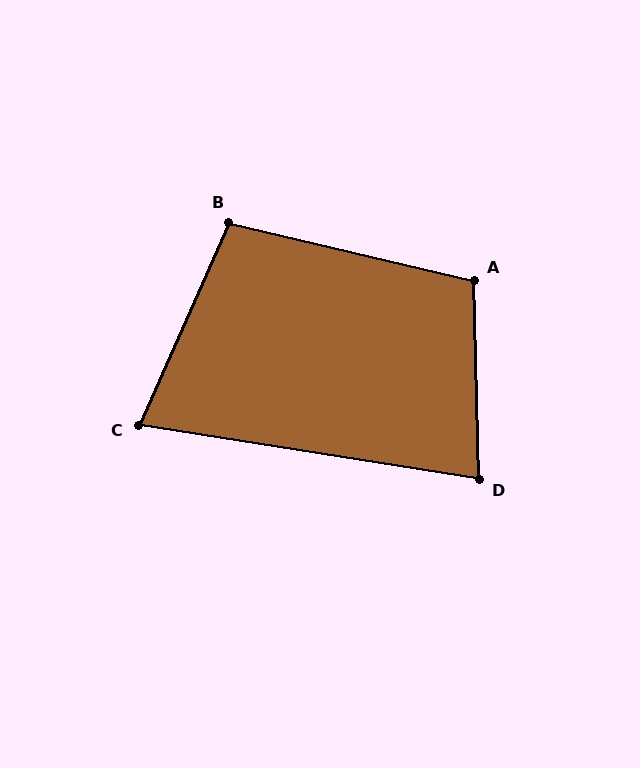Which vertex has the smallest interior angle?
C, at approximately 75 degrees.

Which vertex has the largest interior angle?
A, at approximately 105 degrees.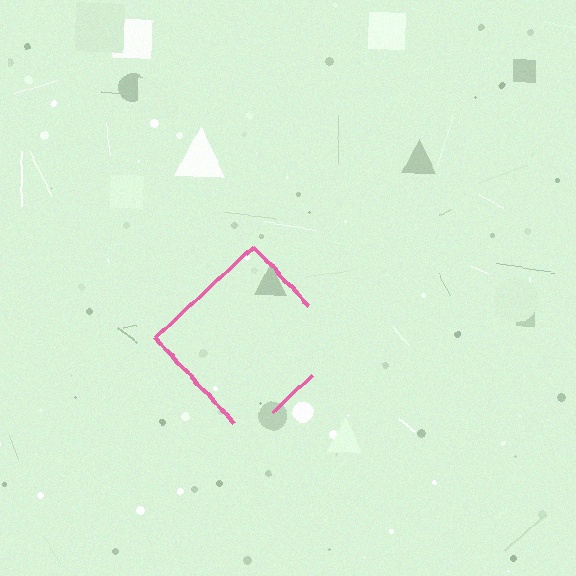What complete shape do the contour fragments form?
The contour fragments form a diamond.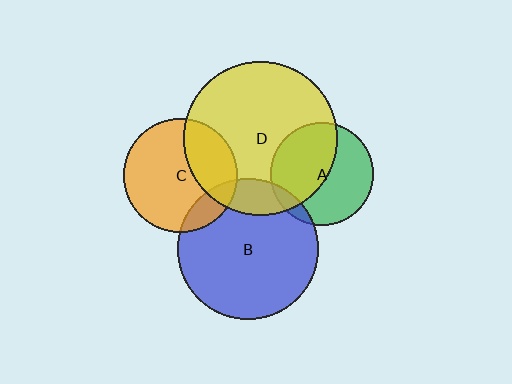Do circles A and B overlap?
Yes.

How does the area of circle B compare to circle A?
Approximately 1.9 times.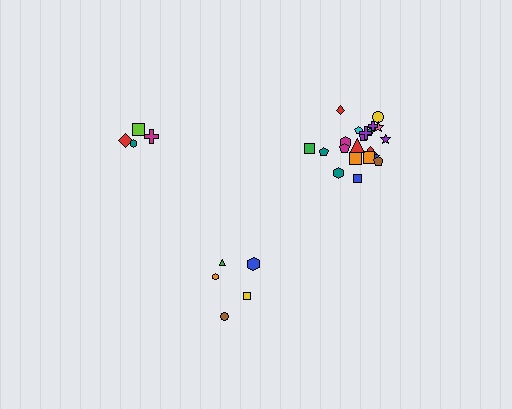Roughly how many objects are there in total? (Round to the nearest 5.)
Roughly 30 objects in total.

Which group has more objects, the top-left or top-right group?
The top-right group.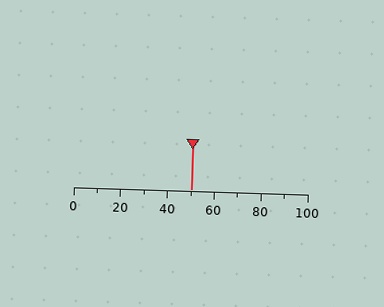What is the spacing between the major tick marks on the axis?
The major ticks are spaced 20 apart.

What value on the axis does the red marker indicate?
The marker indicates approximately 50.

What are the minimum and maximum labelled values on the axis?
The axis runs from 0 to 100.